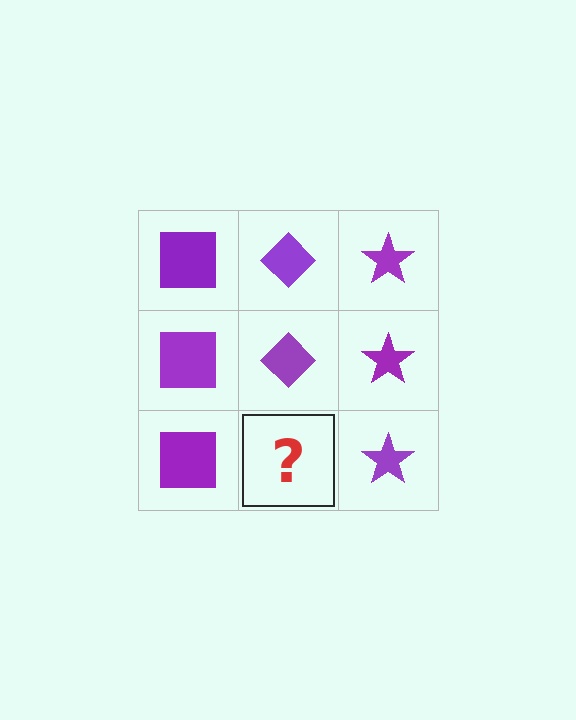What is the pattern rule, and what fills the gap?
The rule is that each column has a consistent shape. The gap should be filled with a purple diamond.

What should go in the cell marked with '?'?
The missing cell should contain a purple diamond.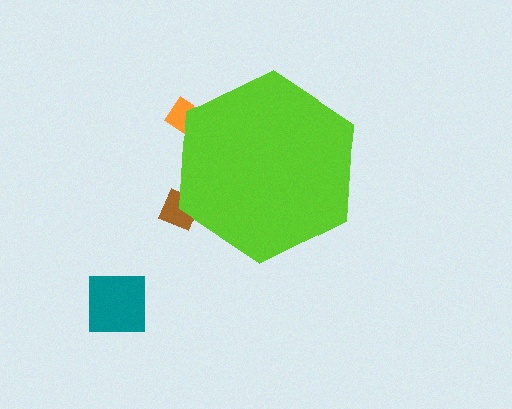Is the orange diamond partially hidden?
Yes, the orange diamond is partially hidden behind the lime hexagon.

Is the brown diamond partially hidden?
Yes, the brown diamond is partially hidden behind the lime hexagon.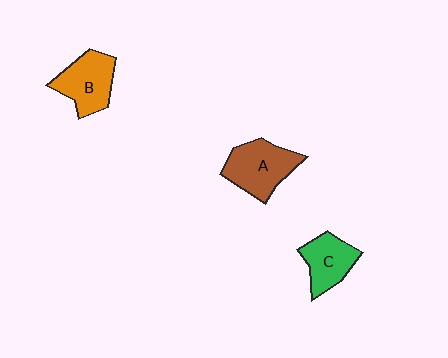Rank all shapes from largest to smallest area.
From largest to smallest: A (brown), B (orange), C (green).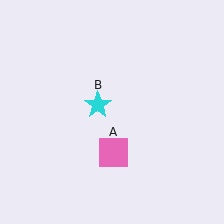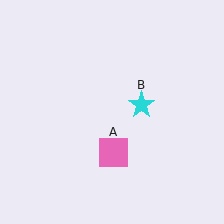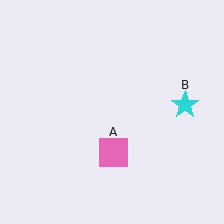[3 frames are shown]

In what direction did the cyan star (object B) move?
The cyan star (object B) moved right.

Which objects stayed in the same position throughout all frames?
Pink square (object A) remained stationary.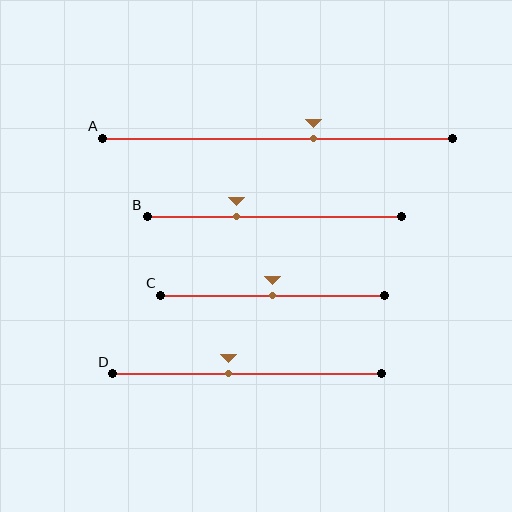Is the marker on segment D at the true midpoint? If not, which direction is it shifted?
No, the marker on segment D is shifted to the left by about 7% of the segment length.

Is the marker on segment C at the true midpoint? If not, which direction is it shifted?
Yes, the marker on segment C is at the true midpoint.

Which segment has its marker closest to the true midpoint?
Segment C has its marker closest to the true midpoint.